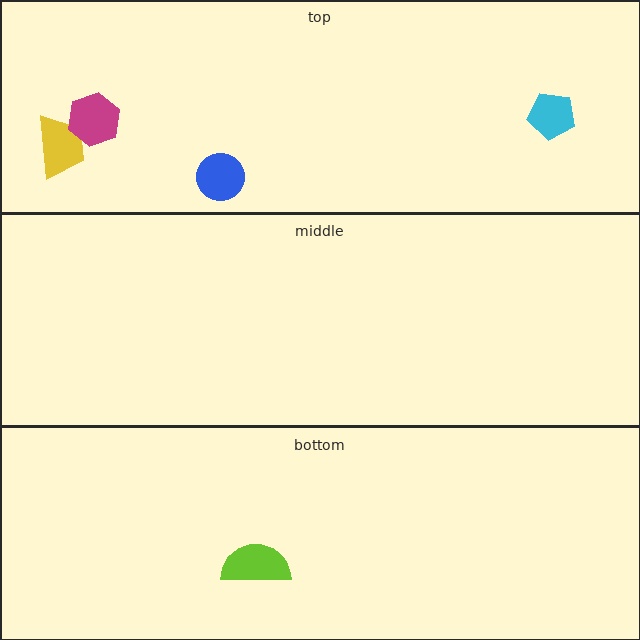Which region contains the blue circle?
The top region.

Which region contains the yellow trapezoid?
The top region.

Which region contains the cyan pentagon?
The top region.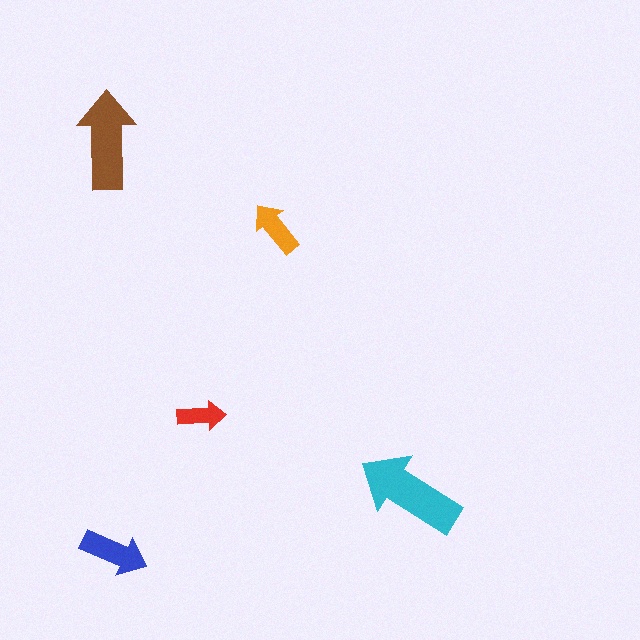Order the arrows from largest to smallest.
the cyan one, the brown one, the blue one, the orange one, the red one.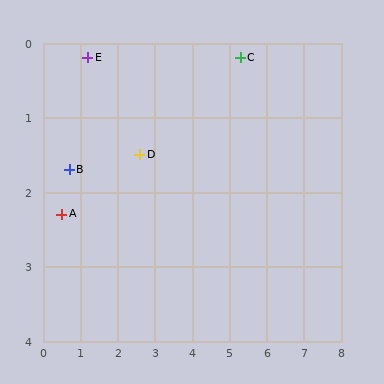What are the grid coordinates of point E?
Point E is at approximately (1.2, 0.2).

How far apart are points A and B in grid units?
Points A and B are about 0.6 grid units apart.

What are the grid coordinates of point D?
Point D is at approximately (2.6, 1.5).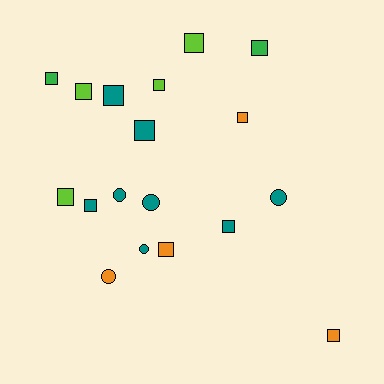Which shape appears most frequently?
Square, with 13 objects.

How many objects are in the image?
There are 18 objects.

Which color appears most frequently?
Teal, with 8 objects.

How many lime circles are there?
There are no lime circles.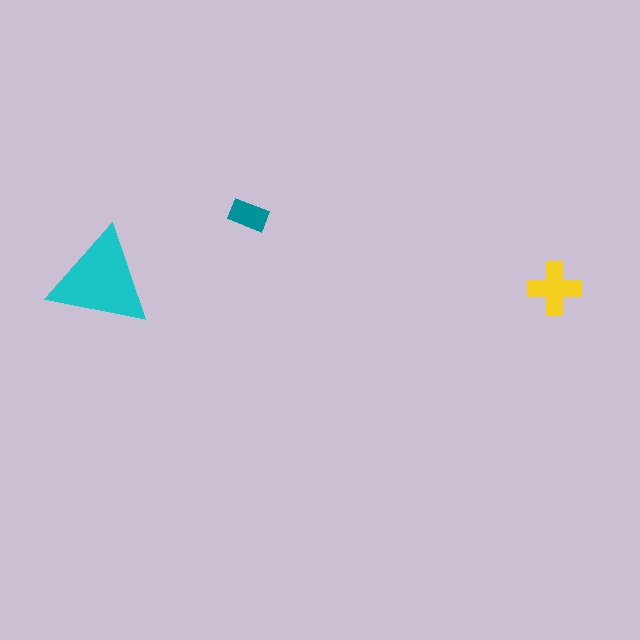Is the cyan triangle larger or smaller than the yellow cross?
Larger.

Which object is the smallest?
The teal rectangle.